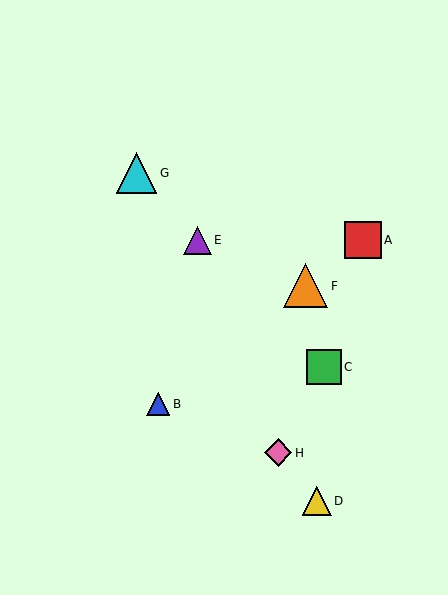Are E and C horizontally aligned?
No, E is at y≈240 and C is at y≈367.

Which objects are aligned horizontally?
Objects A, E are aligned horizontally.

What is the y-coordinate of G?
Object G is at y≈173.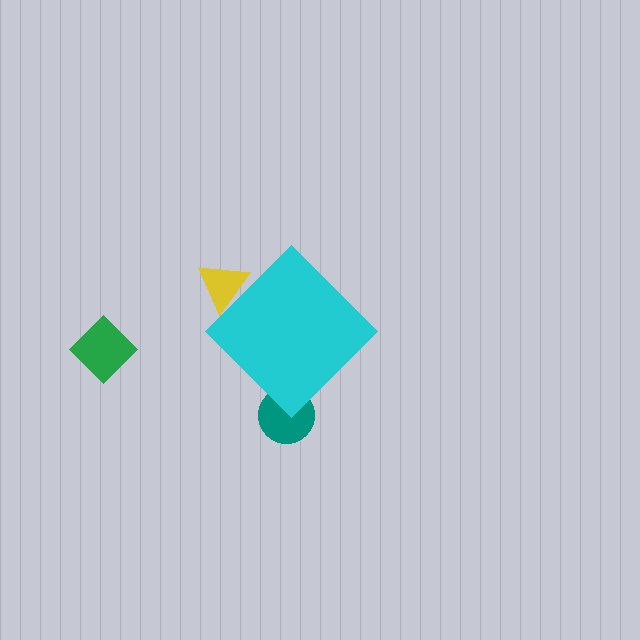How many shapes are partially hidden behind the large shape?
2 shapes are partially hidden.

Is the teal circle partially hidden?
Yes, the teal circle is partially hidden behind the cyan diamond.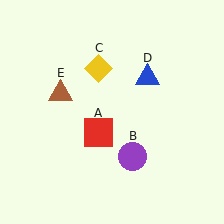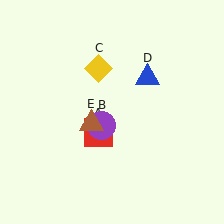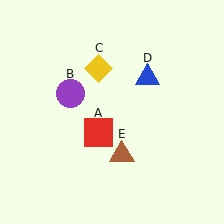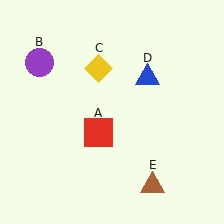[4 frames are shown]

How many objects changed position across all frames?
2 objects changed position: purple circle (object B), brown triangle (object E).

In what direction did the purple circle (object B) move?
The purple circle (object B) moved up and to the left.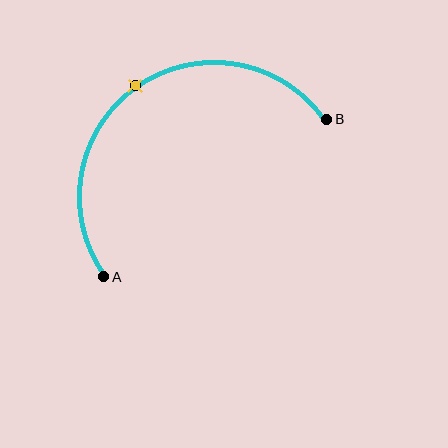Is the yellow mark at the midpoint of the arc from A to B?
Yes. The yellow mark lies on the arc at equal arc-length from both A and B — it is the arc midpoint.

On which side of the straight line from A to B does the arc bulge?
The arc bulges above and to the left of the straight line connecting A and B.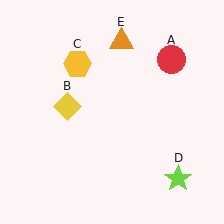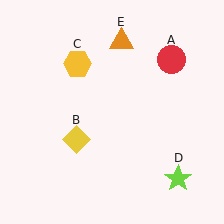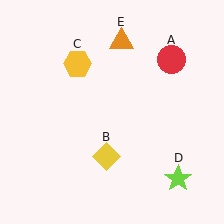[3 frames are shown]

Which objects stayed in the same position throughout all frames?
Red circle (object A) and yellow hexagon (object C) and lime star (object D) and orange triangle (object E) remained stationary.